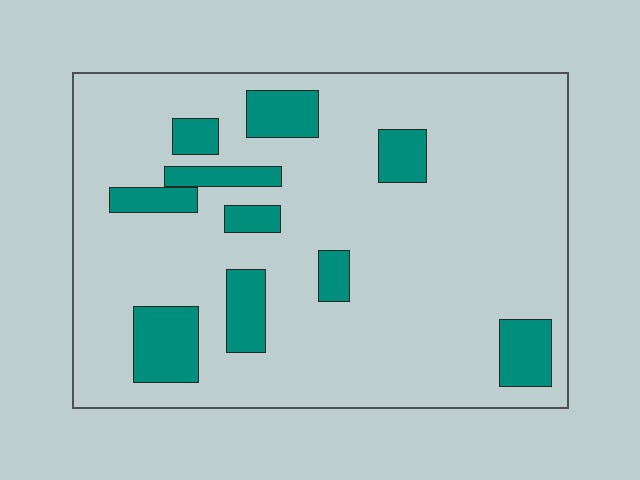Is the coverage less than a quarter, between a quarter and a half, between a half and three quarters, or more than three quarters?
Less than a quarter.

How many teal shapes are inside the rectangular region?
10.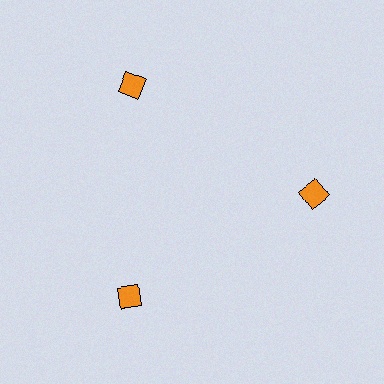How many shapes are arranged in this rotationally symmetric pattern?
There are 3 shapes, arranged in 3 groups of 1.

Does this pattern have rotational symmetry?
Yes, this pattern has 3-fold rotational symmetry. It looks the same after rotating 120 degrees around the center.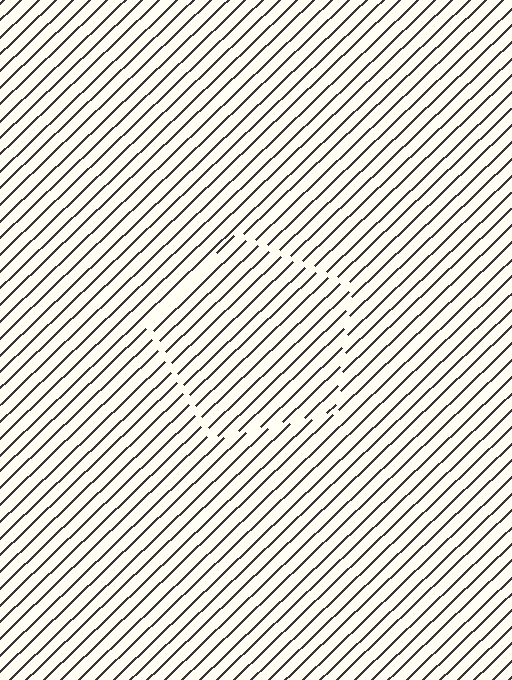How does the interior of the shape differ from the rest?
The interior of the shape contains the same grating, shifted by half a period — the contour is defined by the phase discontinuity where line-ends from the inner and outer gratings abut.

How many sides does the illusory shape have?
5 sides — the line-ends trace a pentagon.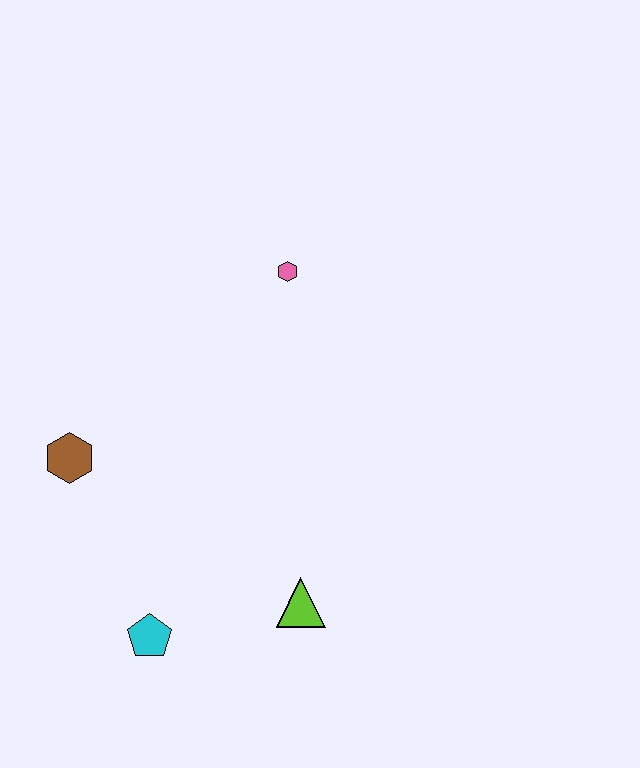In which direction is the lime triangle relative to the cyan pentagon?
The lime triangle is to the right of the cyan pentagon.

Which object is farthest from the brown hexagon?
The pink hexagon is farthest from the brown hexagon.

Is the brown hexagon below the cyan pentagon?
No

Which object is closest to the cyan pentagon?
The lime triangle is closest to the cyan pentagon.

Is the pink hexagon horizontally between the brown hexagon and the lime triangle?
Yes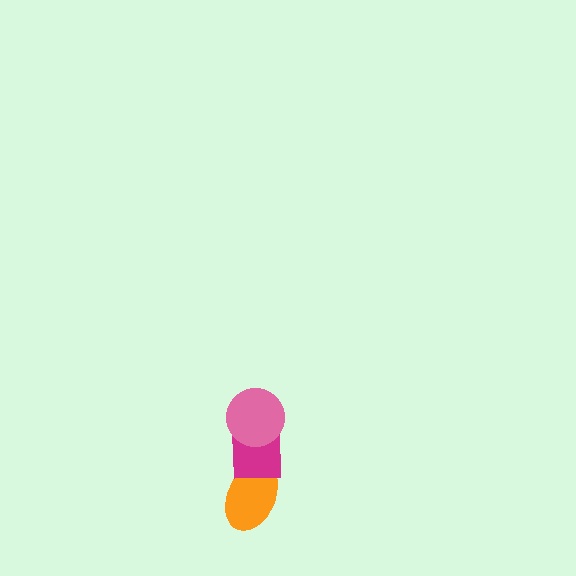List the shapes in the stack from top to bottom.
From top to bottom: the pink circle, the magenta square, the orange ellipse.